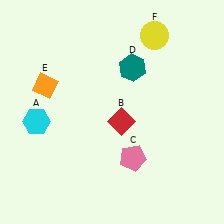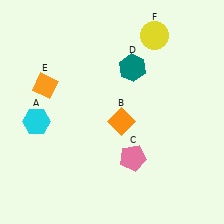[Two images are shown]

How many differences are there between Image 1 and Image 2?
There is 1 difference between the two images.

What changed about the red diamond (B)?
In Image 1, B is red. In Image 2, it changed to orange.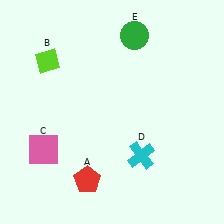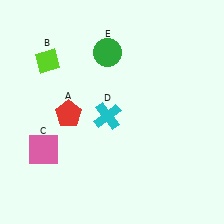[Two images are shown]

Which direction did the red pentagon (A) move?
The red pentagon (A) moved up.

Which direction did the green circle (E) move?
The green circle (E) moved left.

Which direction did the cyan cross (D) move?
The cyan cross (D) moved up.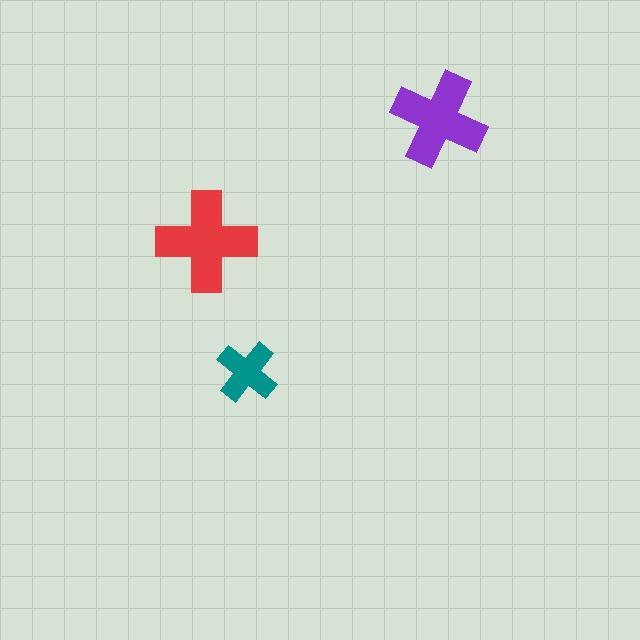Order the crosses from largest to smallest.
the red one, the purple one, the teal one.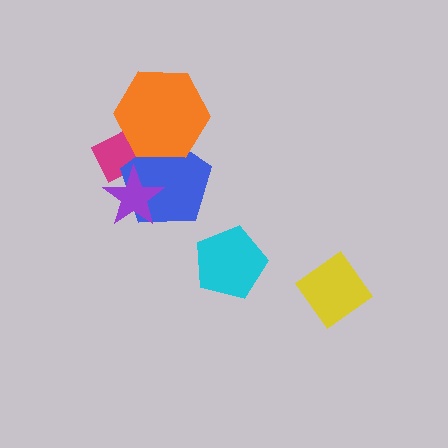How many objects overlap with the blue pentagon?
3 objects overlap with the blue pentagon.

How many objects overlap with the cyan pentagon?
0 objects overlap with the cyan pentagon.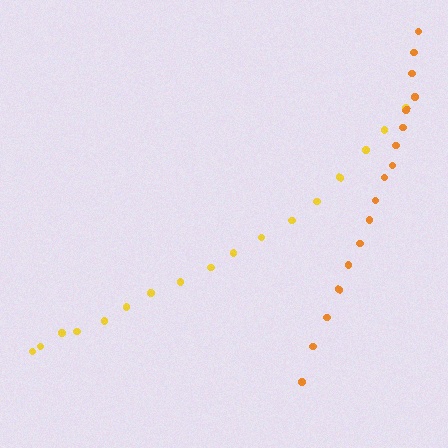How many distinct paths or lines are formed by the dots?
There are 2 distinct paths.